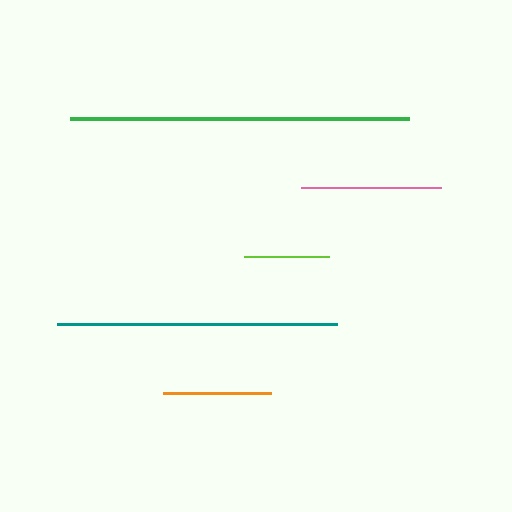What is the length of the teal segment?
The teal segment is approximately 280 pixels long.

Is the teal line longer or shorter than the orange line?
The teal line is longer than the orange line.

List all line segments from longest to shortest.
From longest to shortest: green, teal, pink, orange, lime.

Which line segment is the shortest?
The lime line is the shortest at approximately 84 pixels.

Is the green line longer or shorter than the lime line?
The green line is longer than the lime line.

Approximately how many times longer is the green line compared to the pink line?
The green line is approximately 2.4 times the length of the pink line.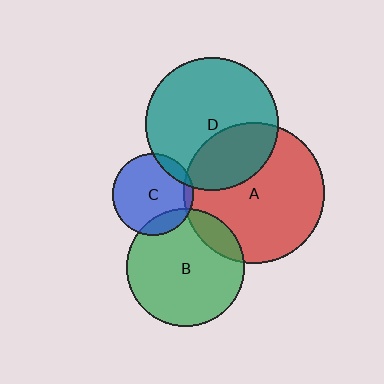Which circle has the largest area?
Circle A (red).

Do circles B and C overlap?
Yes.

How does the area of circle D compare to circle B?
Approximately 1.3 times.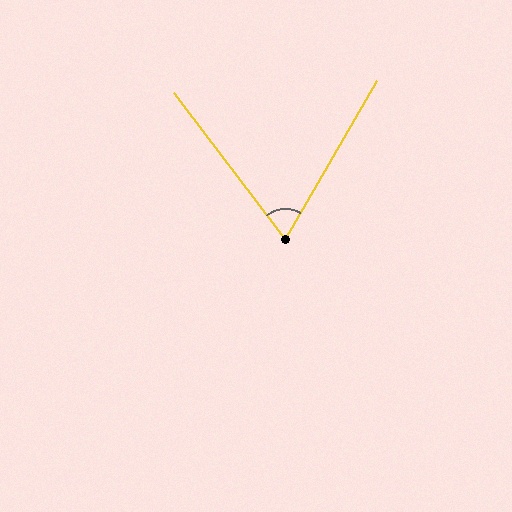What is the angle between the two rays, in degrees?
Approximately 67 degrees.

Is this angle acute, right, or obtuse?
It is acute.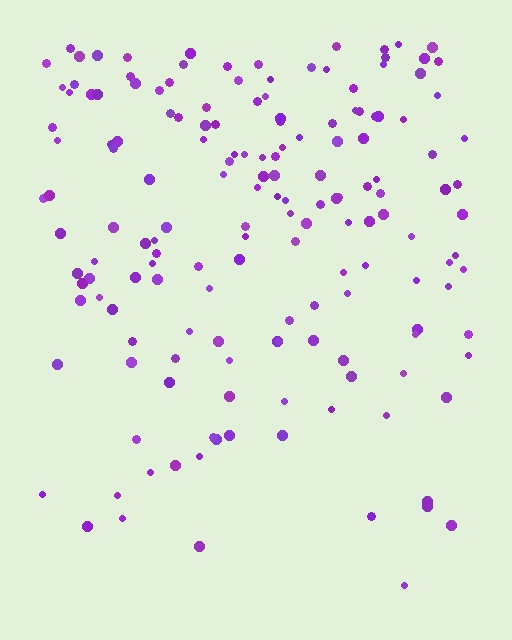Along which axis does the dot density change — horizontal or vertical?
Vertical.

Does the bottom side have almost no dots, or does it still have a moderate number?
Still a moderate number, just noticeably fewer than the top.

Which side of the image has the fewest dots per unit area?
The bottom.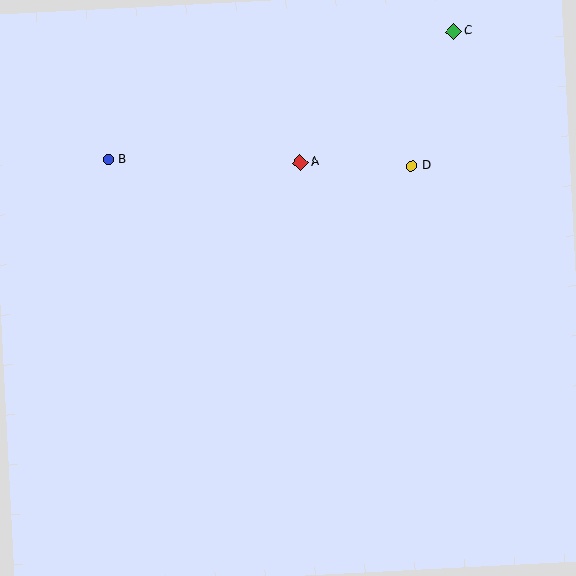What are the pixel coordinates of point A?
Point A is at (300, 162).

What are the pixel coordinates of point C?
Point C is at (454, 32).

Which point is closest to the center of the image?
Point A at (300, 162) is closest to the center.